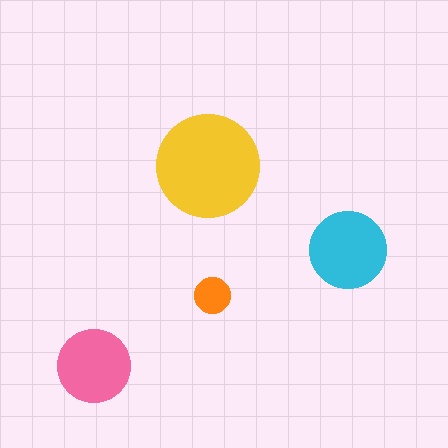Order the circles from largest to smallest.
the yellow one, the cyan one, the pink one, the orange one.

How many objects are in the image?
There are 4 objects in the image.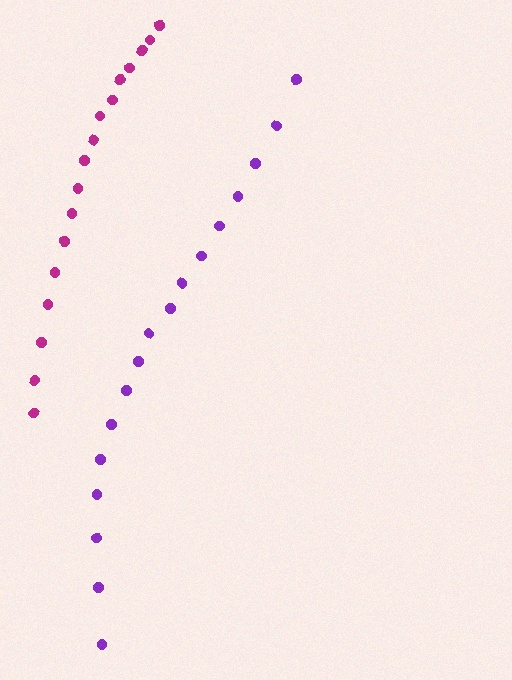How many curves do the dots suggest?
There are 2 distinct paths.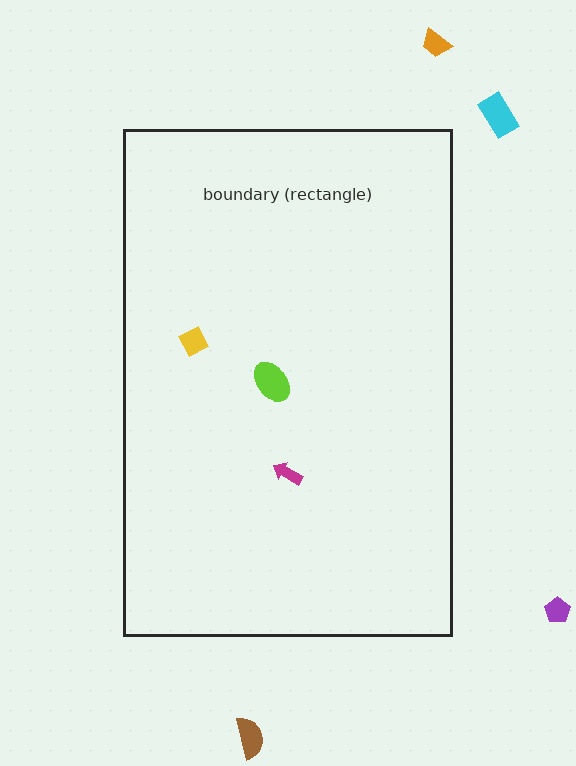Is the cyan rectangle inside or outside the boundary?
Outside.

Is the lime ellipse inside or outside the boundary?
Inside.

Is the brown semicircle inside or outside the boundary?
Outside.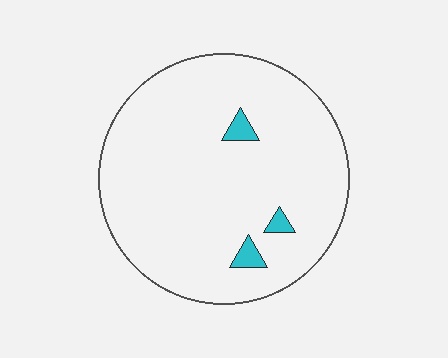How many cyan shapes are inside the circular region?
3.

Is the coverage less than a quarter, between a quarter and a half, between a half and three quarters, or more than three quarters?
Less than a quarter.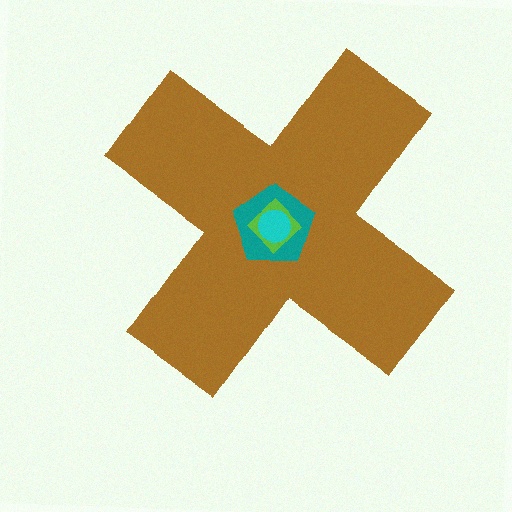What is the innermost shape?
The cyan circle.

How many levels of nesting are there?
4.